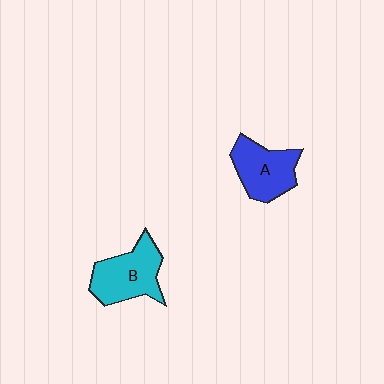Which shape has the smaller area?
Shape A (blue).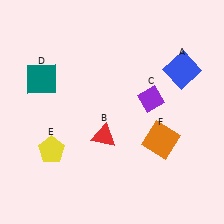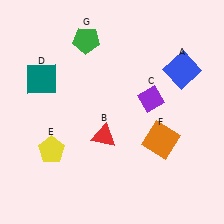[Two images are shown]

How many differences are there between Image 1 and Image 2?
There is 1 difference between the two images.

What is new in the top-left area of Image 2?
A green pentagon (G) was added in the top-left area of Image 2.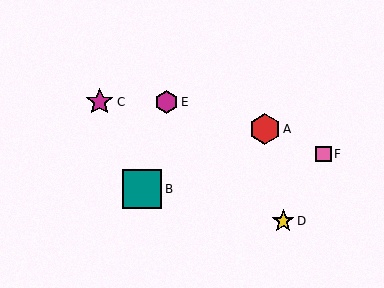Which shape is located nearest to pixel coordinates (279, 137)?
The red hexagon (labeled A) at (265, 129) is nearest to that location.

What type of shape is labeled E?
Shape E is a magenta hexagon.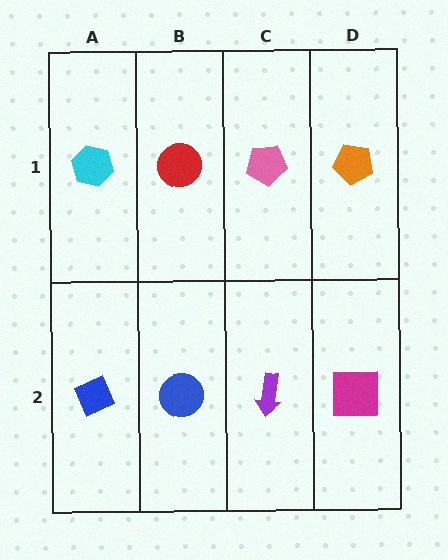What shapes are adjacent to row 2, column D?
An orange pentagon (row 1, column D), a purple arrow (row 2, column C).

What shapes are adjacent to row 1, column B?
A blue circle (row 2, column B), a cyan hexagon (row 1, column A), a pink pentagon (row 1, column C).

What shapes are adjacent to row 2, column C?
A pink pentagon (row 1, column C), a blue circle (row 2, column B), a magenta square (row 2, column D).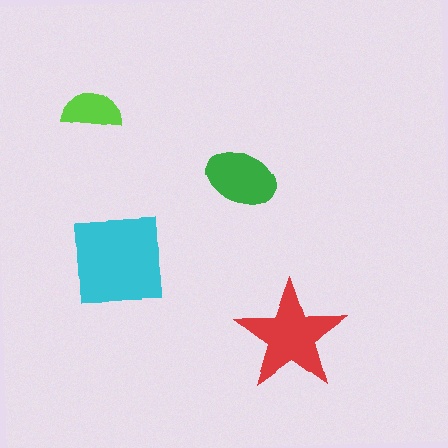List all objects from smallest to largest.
The lime semicircle, the green ellipse, the red star, the cyan square.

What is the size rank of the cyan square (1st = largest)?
1st.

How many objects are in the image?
There are 4 objects in the image.